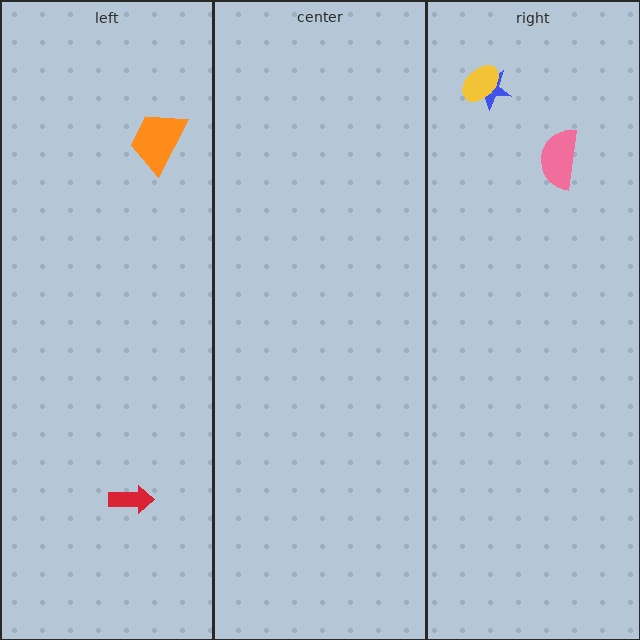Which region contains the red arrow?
The left region.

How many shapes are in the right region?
3.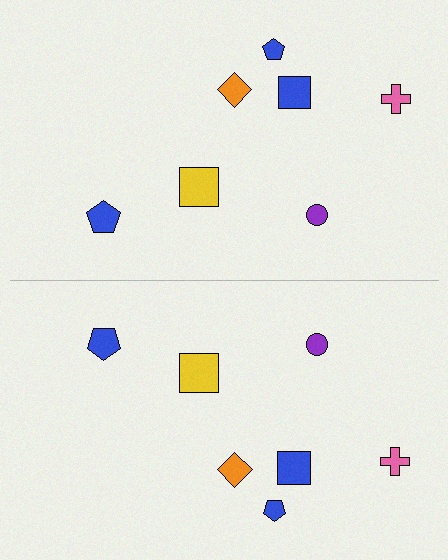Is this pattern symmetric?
Yes, this pattern has bilateral (reflection) symmetry.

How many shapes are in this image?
There are 14 shapes in this image.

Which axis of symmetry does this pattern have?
The pattern has a horizontal axis of symmetry running through the center of the image.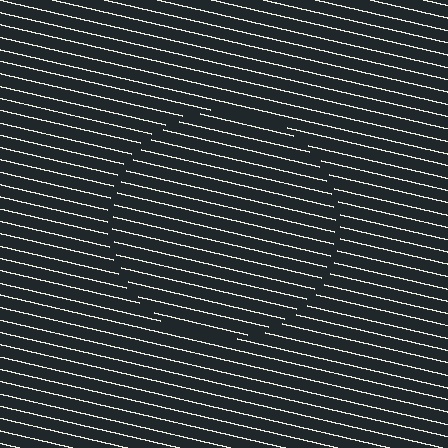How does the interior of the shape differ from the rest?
The interior of the shape contains the same grating, shifted by half a period — the contour is defined by the phase discontinuity where line-ends from the inner and outer gratings abut.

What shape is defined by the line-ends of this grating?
An illusory circle. The interior of the shape contains the same grating, shifted by half a period — the contour is defined by the phase discontinuity where line-ends from the inner and outer gratings abut.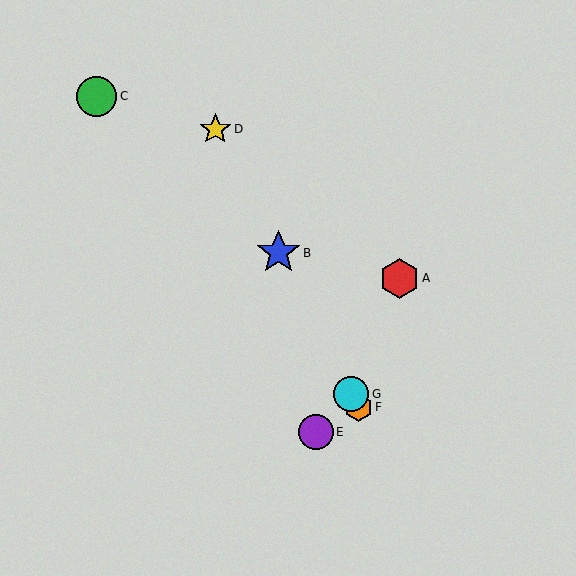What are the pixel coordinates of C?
Object C is at (97, 96).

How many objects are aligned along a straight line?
4 objects (B, D, F, G) are aligned along a straight line.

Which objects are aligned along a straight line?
Objects B, D, F, G are aligned along a straight line.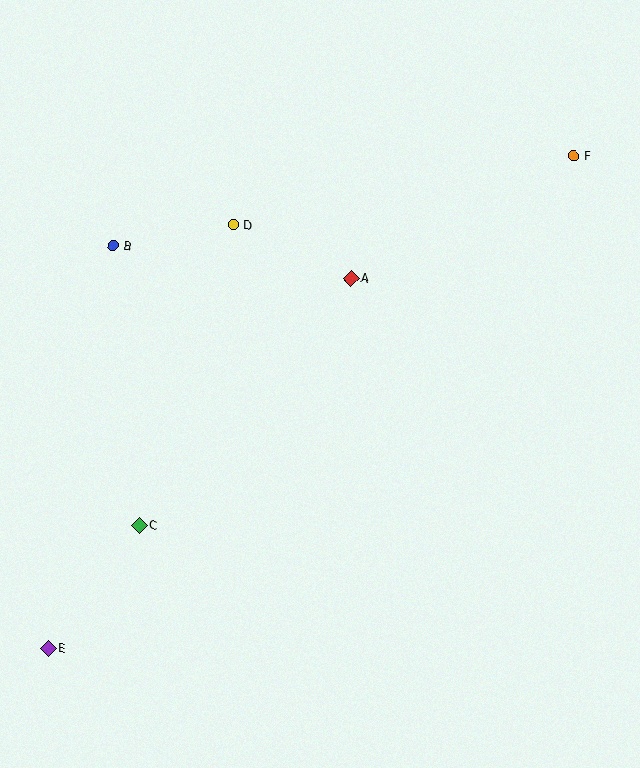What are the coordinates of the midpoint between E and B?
The midpoint between E and B is at (81, 447).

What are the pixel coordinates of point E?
Point E is at (48, 648).